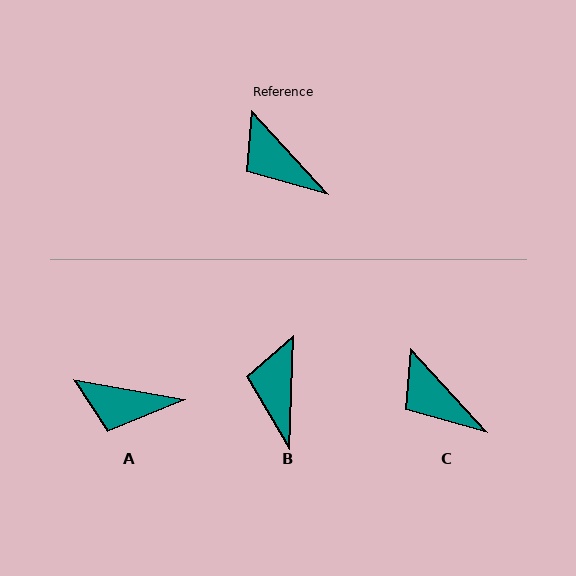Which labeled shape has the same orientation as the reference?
C.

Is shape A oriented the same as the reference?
No, it is off by about 38 degrees.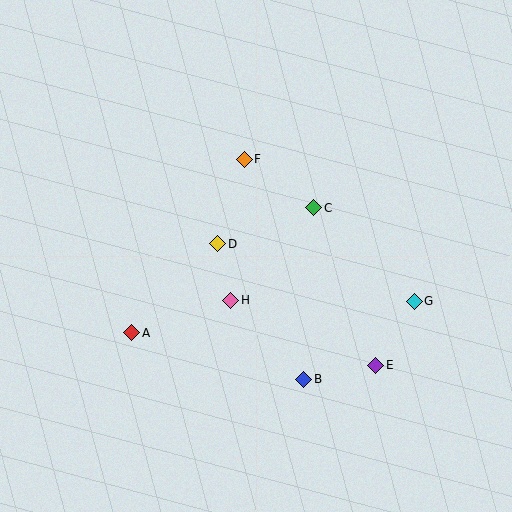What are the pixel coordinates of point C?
Point C is at (314, 208).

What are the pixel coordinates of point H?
Point H is at (231, 300).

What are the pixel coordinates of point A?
Point A is at (132, 333).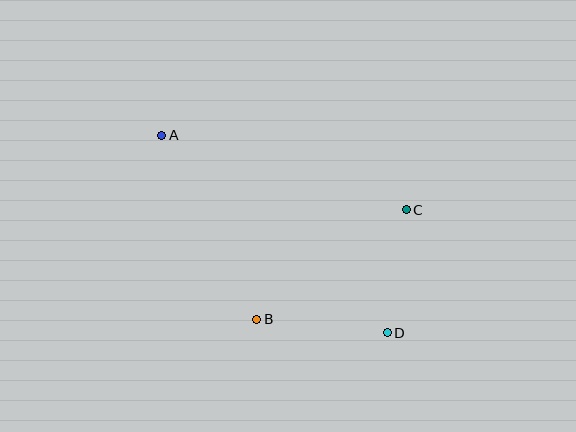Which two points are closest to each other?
Points C and D are closest to each other.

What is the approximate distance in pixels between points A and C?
The distance between A and C is approximately 256 pixels.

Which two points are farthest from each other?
Points A and D are farthest from each other.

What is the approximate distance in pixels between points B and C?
The distance between B and C is approximately 185 pixels.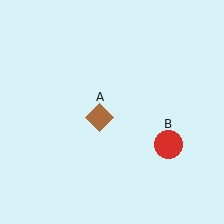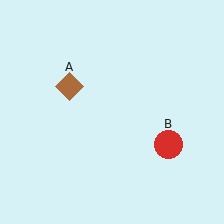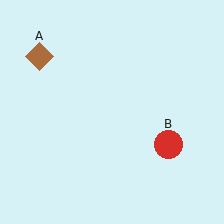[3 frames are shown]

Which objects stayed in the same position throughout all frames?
Red circle (object B) remained stationary.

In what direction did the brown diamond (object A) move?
The brown diamond (object A) moved up and to the left.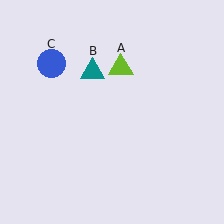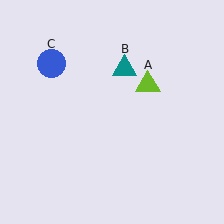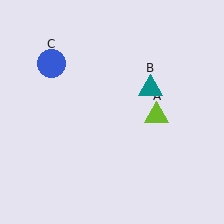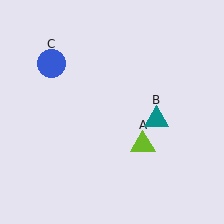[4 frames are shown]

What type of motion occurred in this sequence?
The lime triangle (object A), teal triangle (object B) rotated clockwise around the center of the scene.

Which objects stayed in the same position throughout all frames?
Blue circle (object C) remained stationary.